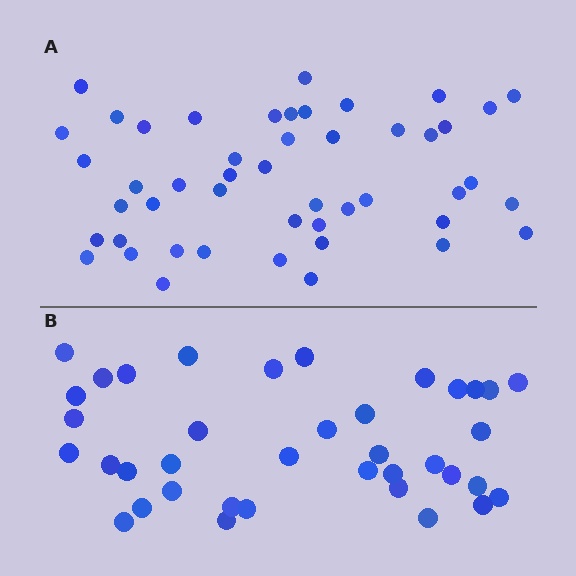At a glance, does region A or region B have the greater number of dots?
Region A (the top region) has more dots.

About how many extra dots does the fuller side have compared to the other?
Region A has roughly 10 or so more dots than region B.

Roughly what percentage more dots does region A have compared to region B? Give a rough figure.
About 25% more.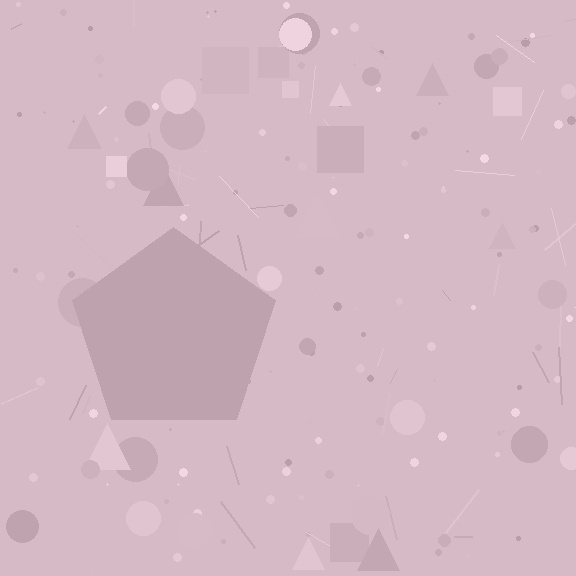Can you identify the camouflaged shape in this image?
The camouflaged shape is a pentagon.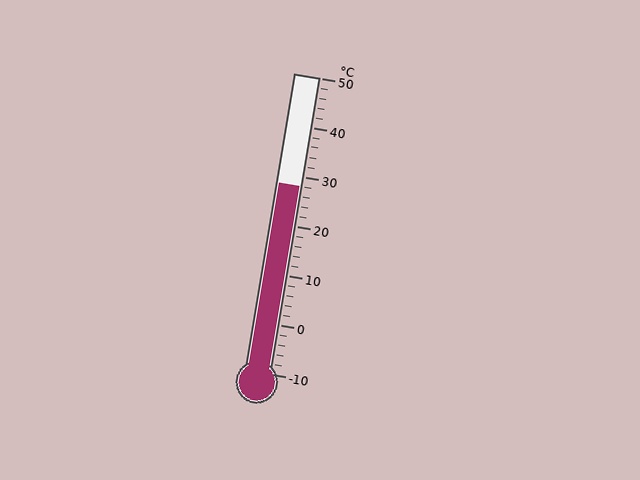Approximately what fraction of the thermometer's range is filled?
The thermometer is filled to approximately 65% of its range.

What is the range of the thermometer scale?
The thermometer scale ranges from -10°C to 50°C.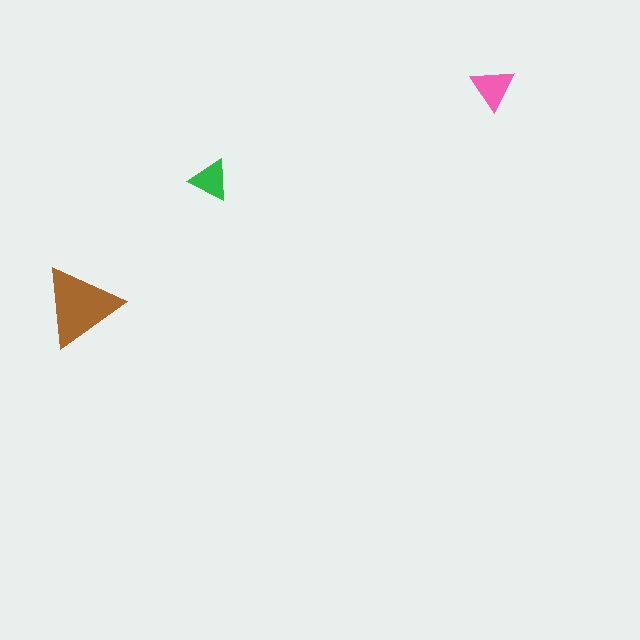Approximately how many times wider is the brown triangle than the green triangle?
About 2 times wider.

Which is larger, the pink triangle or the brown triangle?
The brown one.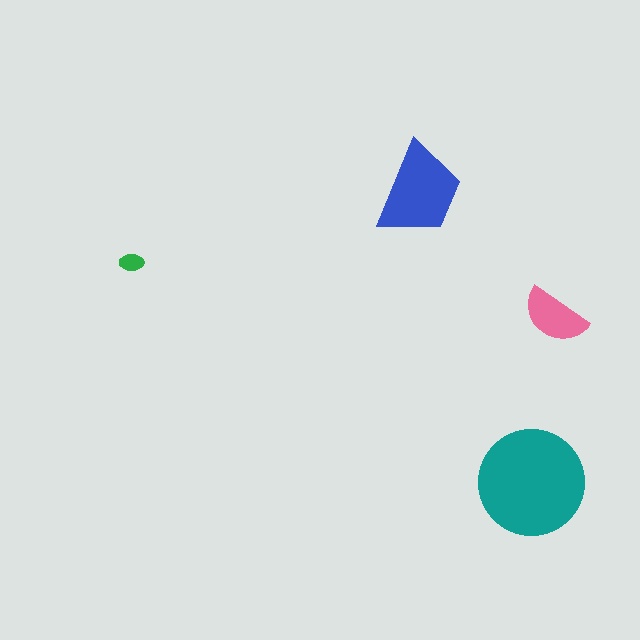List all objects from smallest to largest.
The green ellipse, the pink semicircle, the blue trapezoid, the teal circle.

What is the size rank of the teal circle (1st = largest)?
1st.